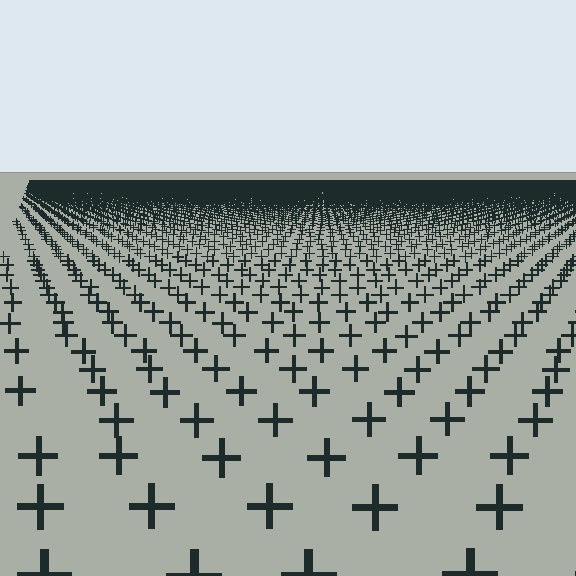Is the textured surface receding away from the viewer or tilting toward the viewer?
The surface is receding away from the viewer. Texture elements get smaller and denser toward the top.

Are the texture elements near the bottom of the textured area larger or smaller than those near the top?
Larger. Near the bottom, elements are closer to the viewer and appear at a bigger on-screen size.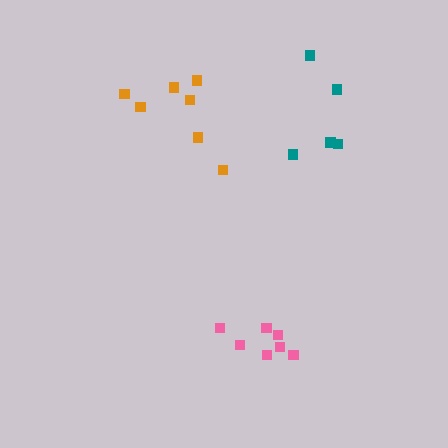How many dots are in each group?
Group 1: 5 dots, Group 2: 7 dots, Group 3: 7 dots (19 total).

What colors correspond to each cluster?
The clusters are colored: teal, pink, orange.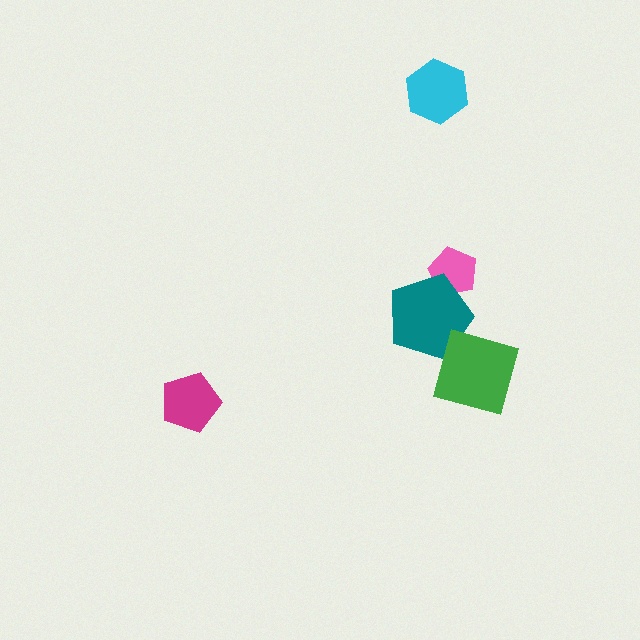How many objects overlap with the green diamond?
1 object overlaps with the green diamond.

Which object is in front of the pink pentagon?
The teal pentagon is in front of the pink pentagon.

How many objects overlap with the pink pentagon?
1 object overlaps with the pink pentagon.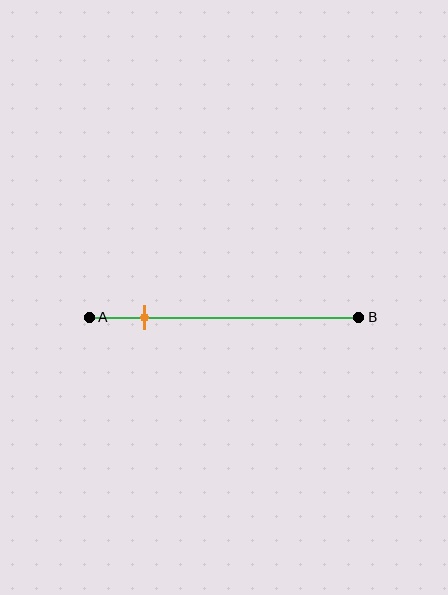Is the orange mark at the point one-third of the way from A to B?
No, the mark is at about 20% from A, not at the 33% one-third point.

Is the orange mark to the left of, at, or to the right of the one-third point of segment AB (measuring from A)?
The orange mark is to the left of the one-third point of segment AB.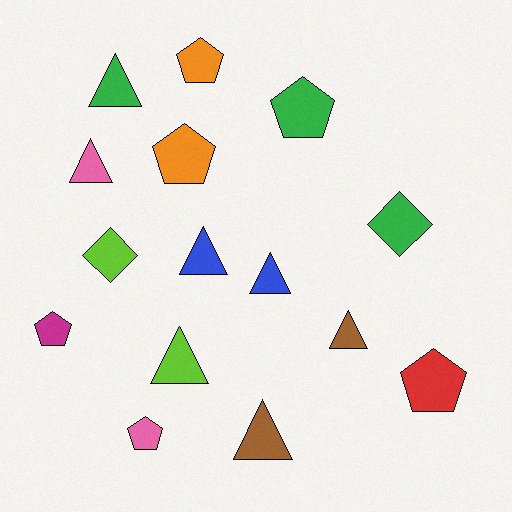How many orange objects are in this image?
There are 2 orange objects.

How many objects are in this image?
There are 15 objects.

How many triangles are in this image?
There are 7 triangles.